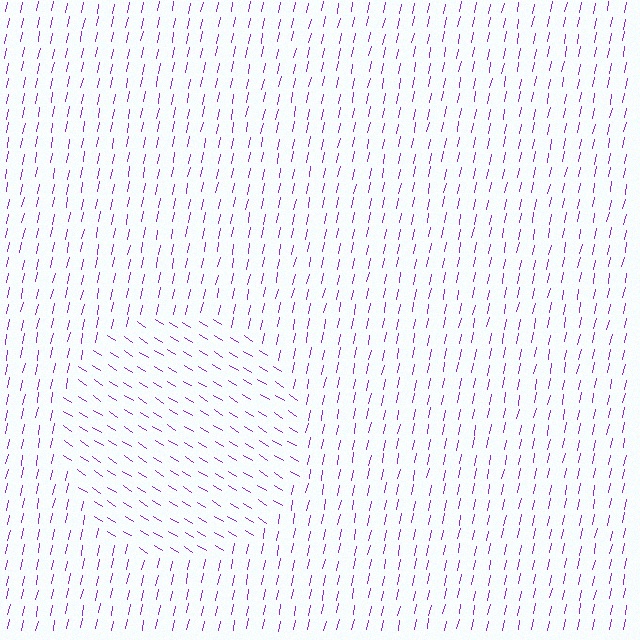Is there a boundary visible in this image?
Yes, there is a texture boundary formed by a change in line orientation.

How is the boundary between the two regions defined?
The boundary is defined purely by a change in line orientation (approximately 69 degrees difference). All lines are the same color and thickness.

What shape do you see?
I see a circle.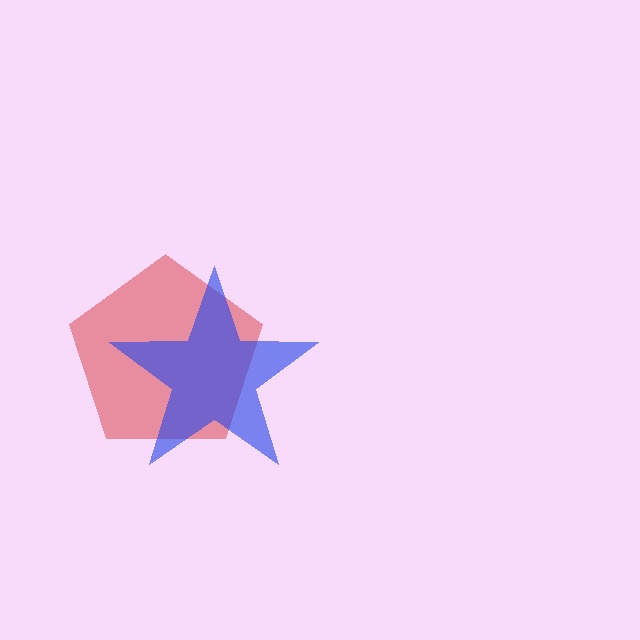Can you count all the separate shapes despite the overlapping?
Yes, there are 2 separate shapes.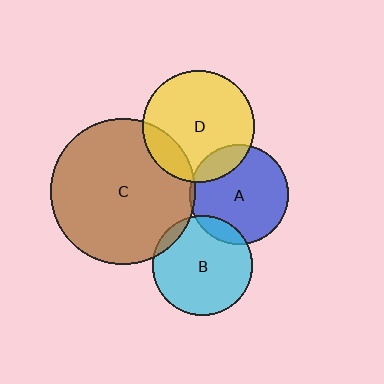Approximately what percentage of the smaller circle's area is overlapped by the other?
Approximately 5%.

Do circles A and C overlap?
Yes.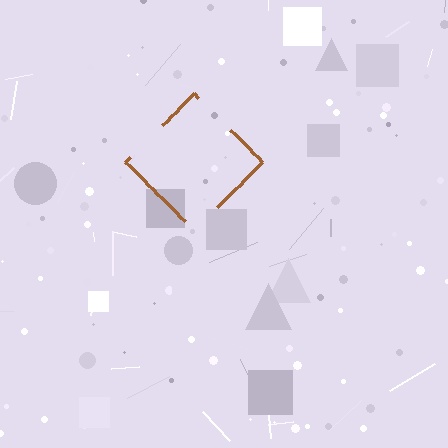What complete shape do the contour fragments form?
The contour fragments form a diamond.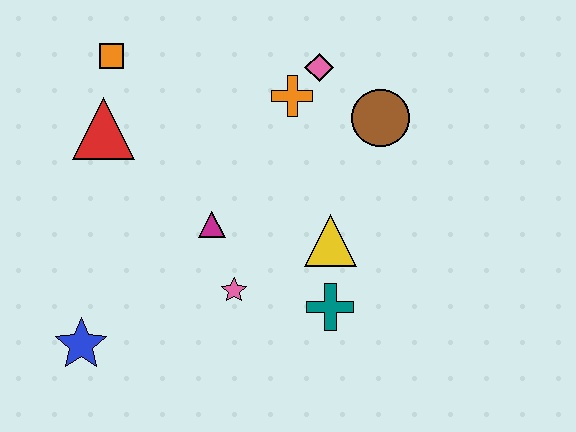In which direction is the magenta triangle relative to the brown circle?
The magenta triangle is to the left of the brown circle.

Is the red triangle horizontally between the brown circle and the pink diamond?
No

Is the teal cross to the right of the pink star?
Yes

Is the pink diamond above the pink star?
Yes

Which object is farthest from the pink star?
The orange square is farthest from the pink star.